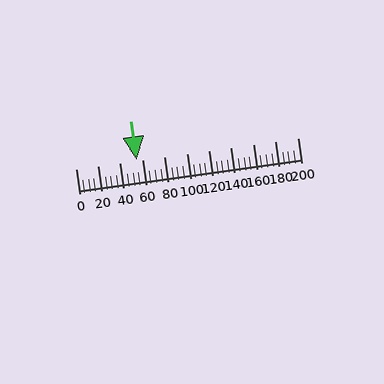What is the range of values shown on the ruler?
The ruler shows values from 0 to 200.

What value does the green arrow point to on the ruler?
The green arrow points to approximately 55.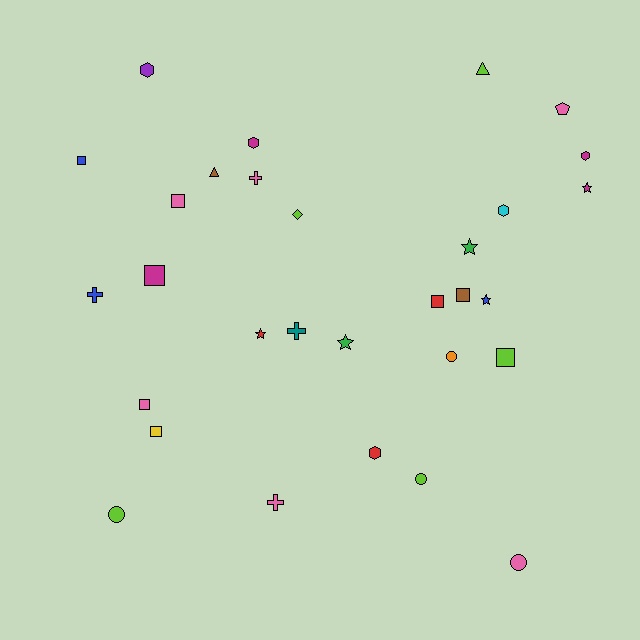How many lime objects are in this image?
There are 5 lime objects.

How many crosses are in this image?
There are 4 crosses.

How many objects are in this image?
There are 30 objects.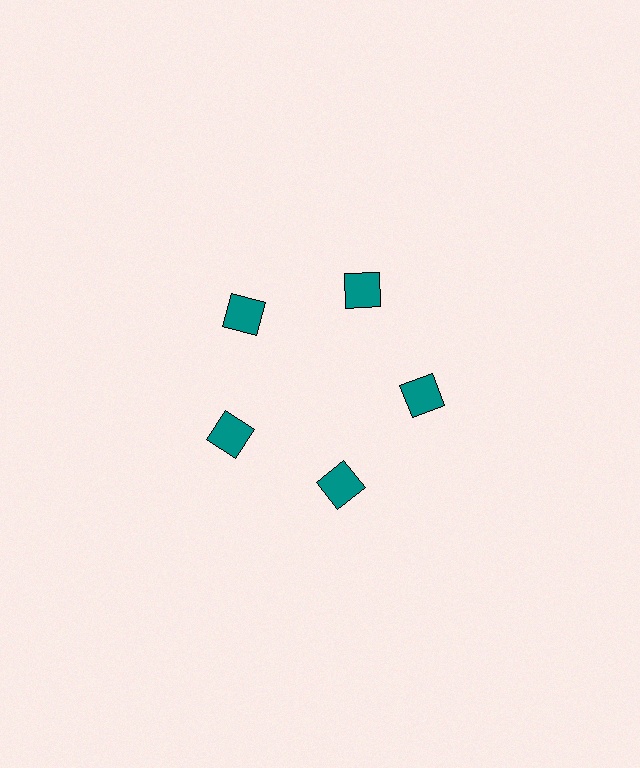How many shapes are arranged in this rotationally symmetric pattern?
There are 5 shapes, arranged in 5 groups of 1.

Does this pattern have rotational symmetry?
Yes, this pattern has 5-fold rotational symmetry. It looks the same after rotating 72 degrees around the center.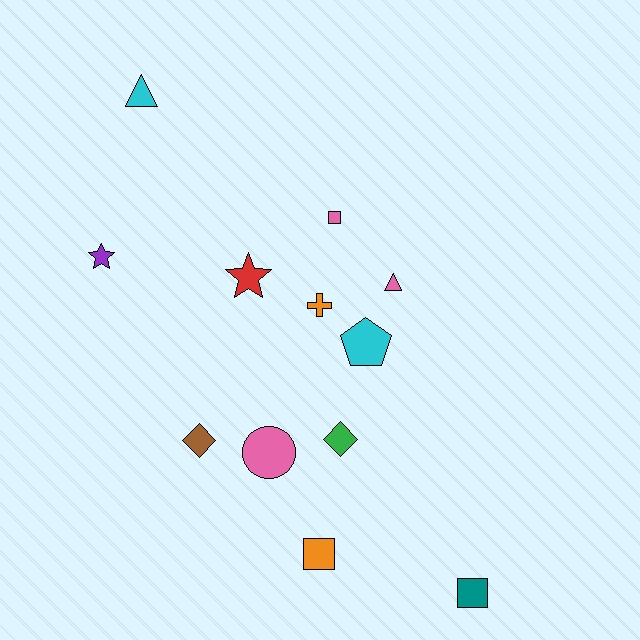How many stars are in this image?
There are 2 stars.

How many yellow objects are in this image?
There are no yellow objects.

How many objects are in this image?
There are 12 objects.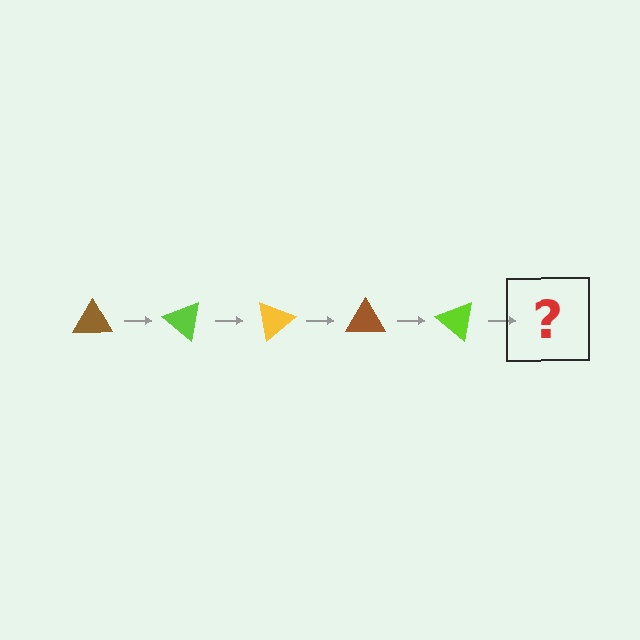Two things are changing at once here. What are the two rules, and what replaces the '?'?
The two rules are that it rotates 40 degrees each step and the color cycles through brown, lime, and yellow. The '?' should be a yellow triangle, rotated 200 degrees from the start.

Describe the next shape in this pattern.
It should be a yellow triangle, rotated 200 degrees from the start.